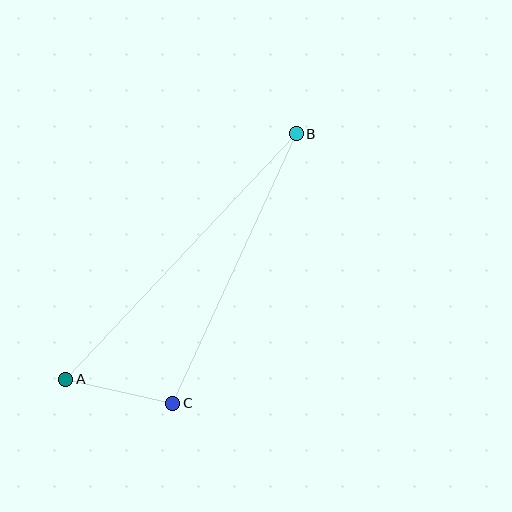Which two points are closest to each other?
Points A and C are closest to each other.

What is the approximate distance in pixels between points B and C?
The distance between B and C is approximately 296 pixels.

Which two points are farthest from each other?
Points A and B are farthest from each other.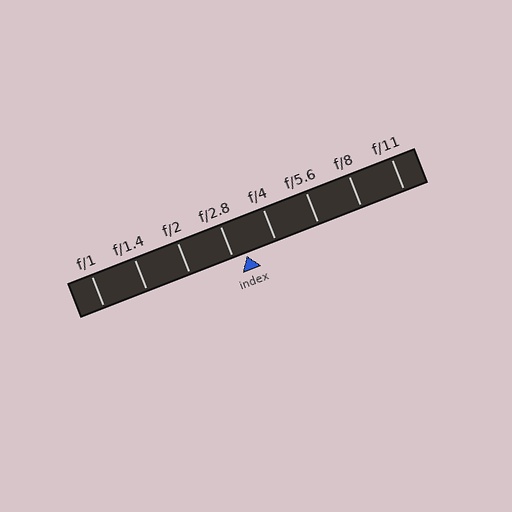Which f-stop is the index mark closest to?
The index mark is closest to f/2.8.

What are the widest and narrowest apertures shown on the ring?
The widest aperture shown is f/1 and the narrowest is f/11.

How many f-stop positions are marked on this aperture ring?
There are 8 f-stop positions marked.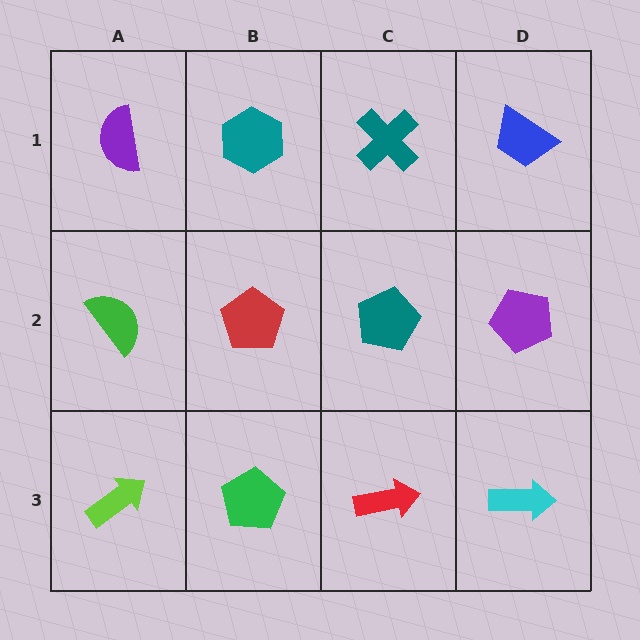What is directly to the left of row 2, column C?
A red pentagon.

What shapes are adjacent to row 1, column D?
A purple pentagon (row 2, column D), a teal cross (row 1, column C).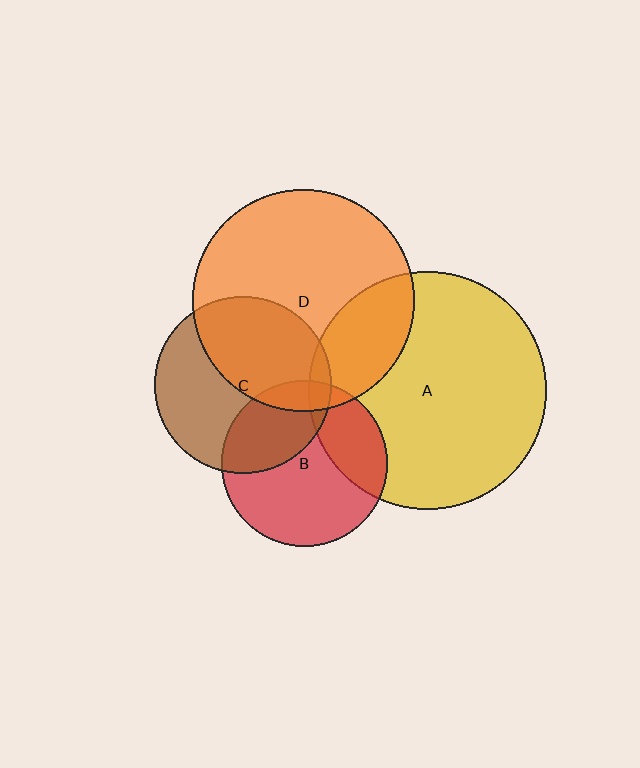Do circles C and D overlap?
Yes.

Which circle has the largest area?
Circle A (yellow).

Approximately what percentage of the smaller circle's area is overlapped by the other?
Approximately 45%.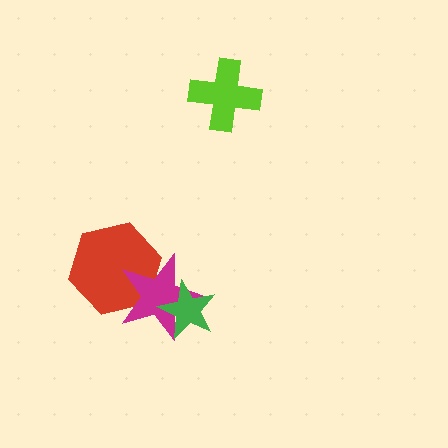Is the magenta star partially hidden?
Yes, it is partially covered by another shape.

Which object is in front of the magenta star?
The green star is in front of the magenta star.